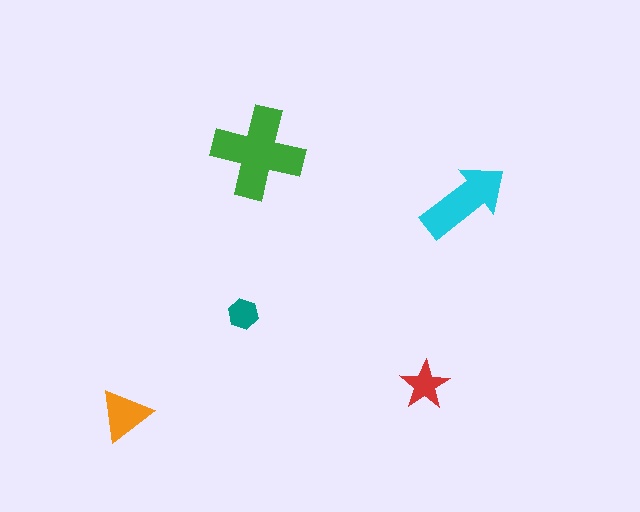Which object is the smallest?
The teal hexagon.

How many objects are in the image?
There are 5 objects in the image.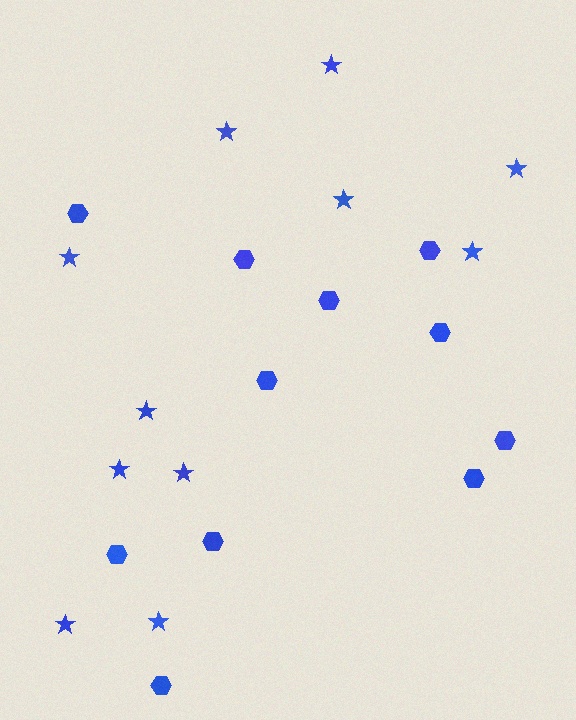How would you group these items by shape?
There are 2 groups: one group of hexagons (11) and one group of stars (11).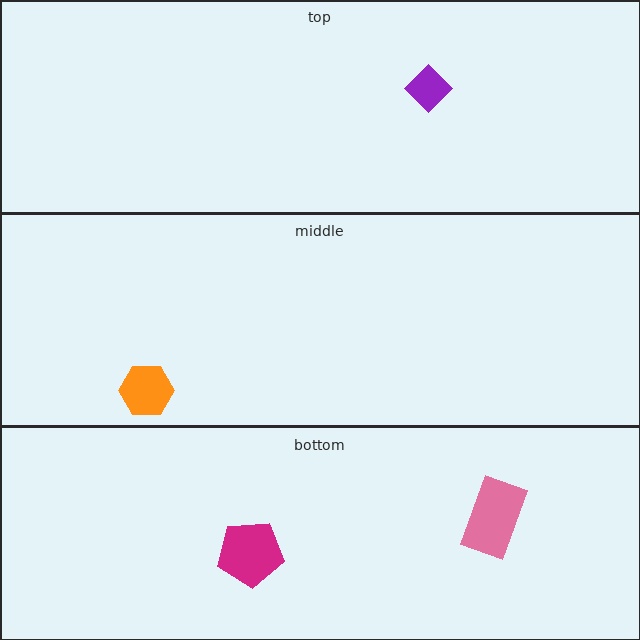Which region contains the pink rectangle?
The bottom region.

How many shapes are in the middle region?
1.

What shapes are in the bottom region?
The pink rectangle, the magenta pentagon.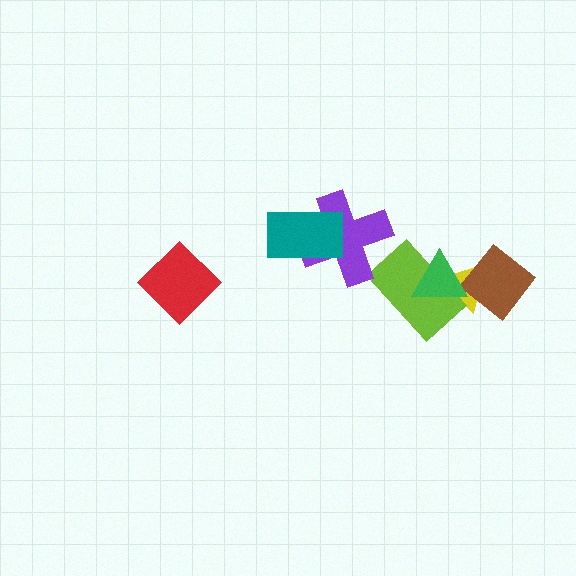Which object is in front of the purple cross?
The teal rectangle is in front of the purple cross.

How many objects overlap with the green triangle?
3 objects overlap with the green triangle.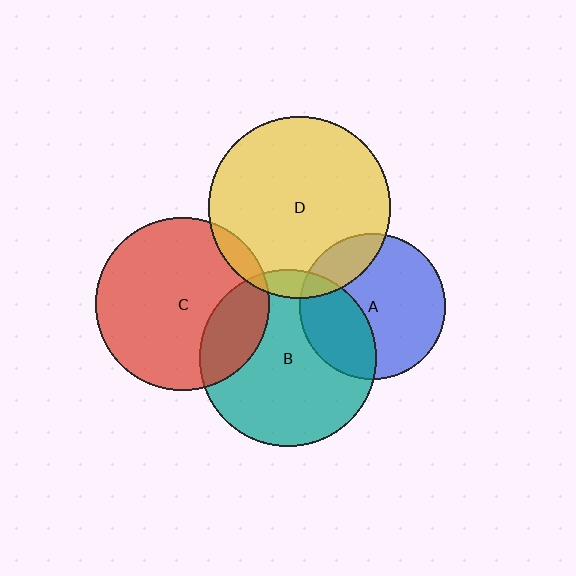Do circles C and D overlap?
Yes.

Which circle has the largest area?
Circle D (yellow).